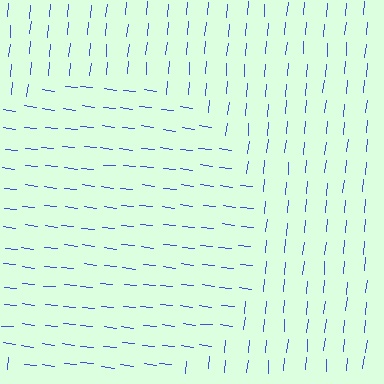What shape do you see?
I see a circle.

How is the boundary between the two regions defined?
The boundary is defined purely by a change in line orientation (approximately 88 degrees difference). All lines are the same color and thickness.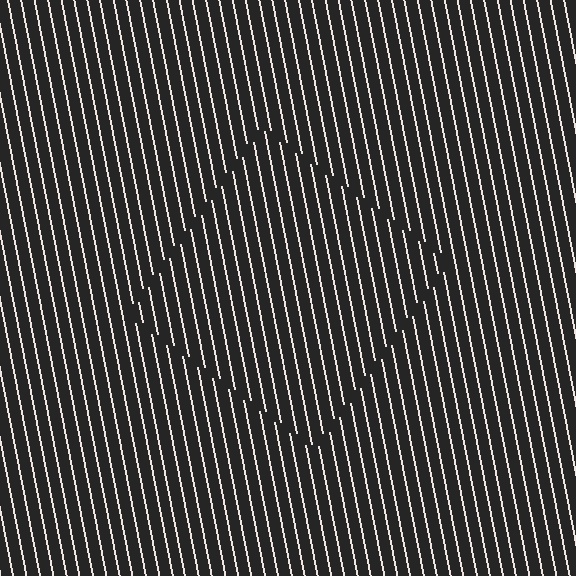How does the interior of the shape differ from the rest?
The interior of the shape contains the same grating, shifted by half a period — the contour is defined by the phase discontinuity where line-ends from the inner and outer gratings abut.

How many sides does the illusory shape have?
4 sides — the line-ends trace a square.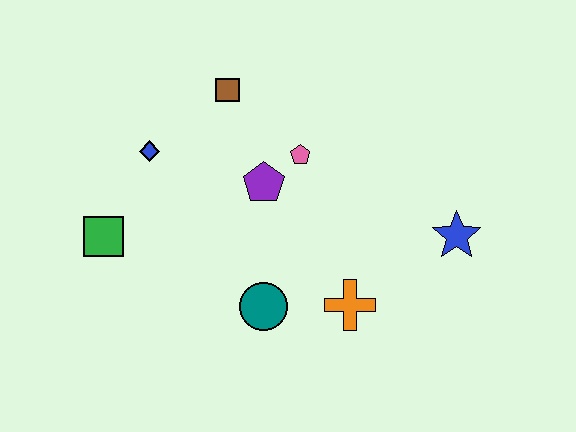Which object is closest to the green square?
The blue diamond is closest to the green square.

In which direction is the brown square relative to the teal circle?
The brown square is above the teal circle.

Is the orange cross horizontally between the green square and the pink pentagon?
No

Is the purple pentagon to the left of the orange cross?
Yes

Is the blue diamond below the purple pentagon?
No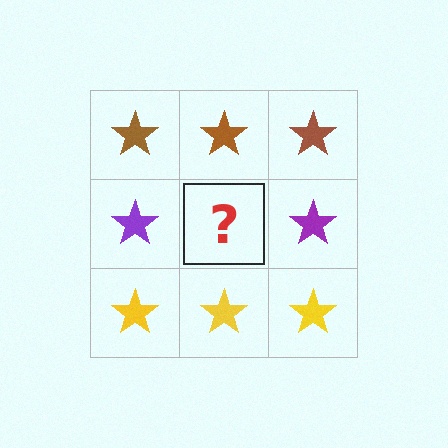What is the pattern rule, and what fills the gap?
The rule is that each row has a consistent color. The gap should be filled with a purple star.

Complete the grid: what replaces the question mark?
The question mark should be replaced with a purple star.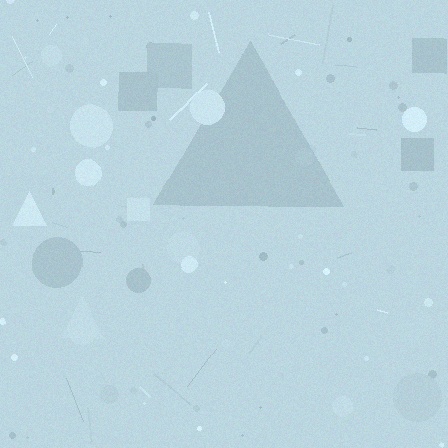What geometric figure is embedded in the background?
A triangle is embedded in the background.